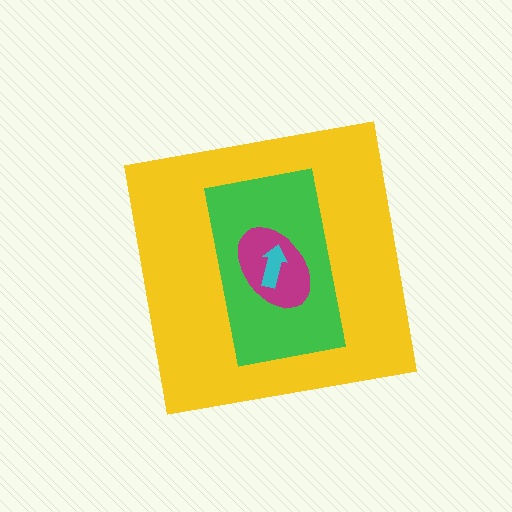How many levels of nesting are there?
4.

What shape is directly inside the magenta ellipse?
The cyan arrow.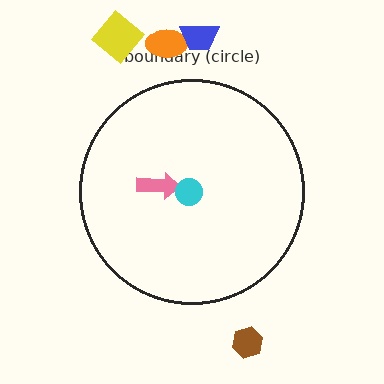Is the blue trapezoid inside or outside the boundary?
Outside.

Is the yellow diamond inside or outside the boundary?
Outside.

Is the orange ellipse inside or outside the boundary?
Outside.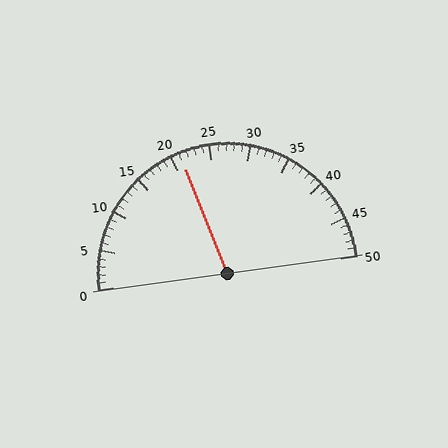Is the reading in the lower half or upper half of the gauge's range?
The reading is in the lower half of the range (0 to 50).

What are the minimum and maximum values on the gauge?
The gauge ranges from 0 to 50.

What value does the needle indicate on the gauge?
The needle indicates approximately 21.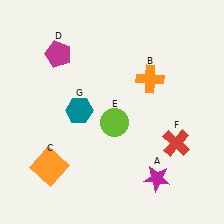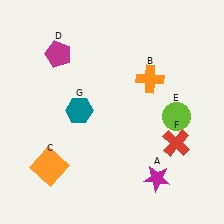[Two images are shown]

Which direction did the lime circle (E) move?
The lime circle (E) moved right.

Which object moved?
The lime circle (E) moved right.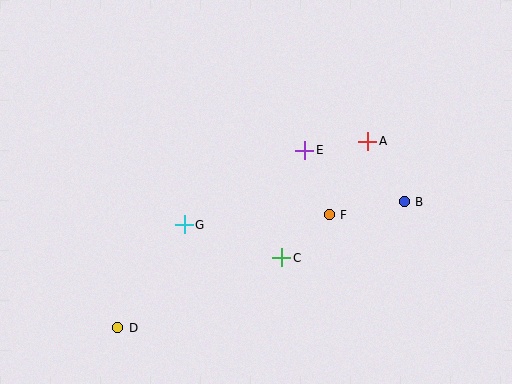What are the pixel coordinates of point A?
Point A is at (368, 141).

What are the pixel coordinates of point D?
Point D is at (118, 328).